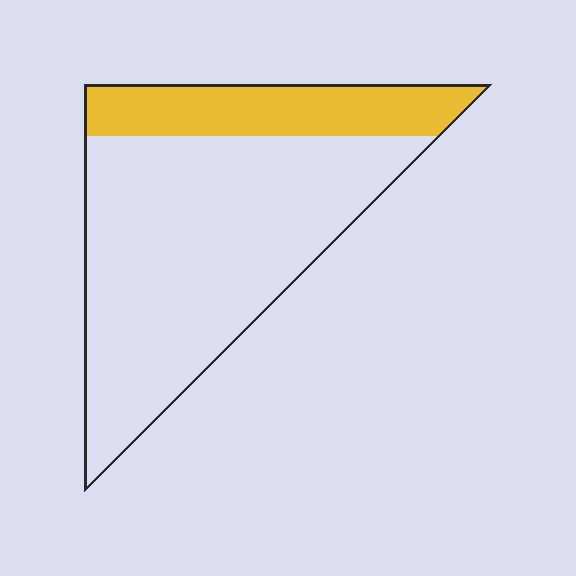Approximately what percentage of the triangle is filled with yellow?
Approximately 25%.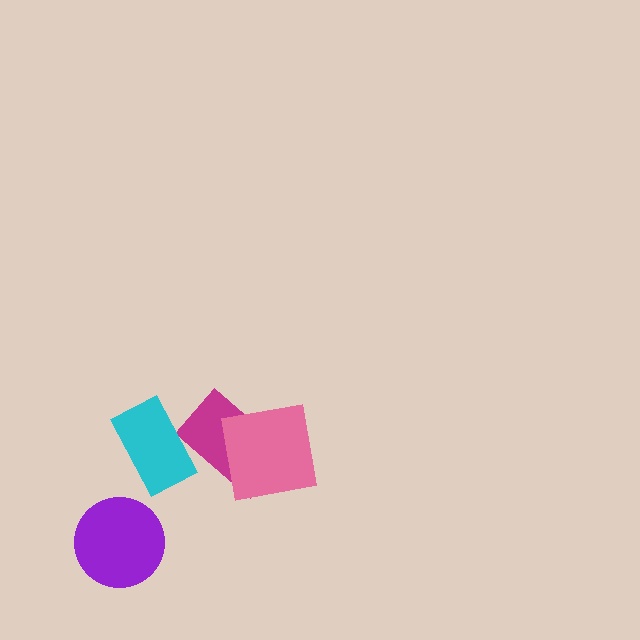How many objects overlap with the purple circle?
0 objects overlap with the purple circle.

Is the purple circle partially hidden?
No, no other shape covers it.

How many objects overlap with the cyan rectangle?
1 object overlaps with the cyan rectangle.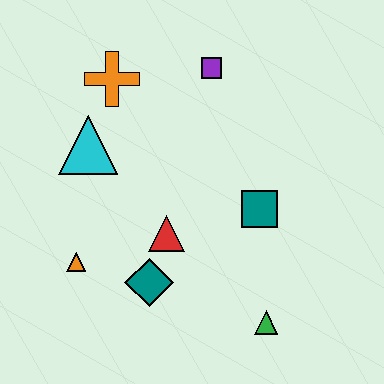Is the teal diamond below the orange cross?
Yes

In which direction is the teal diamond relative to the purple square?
The teal diamond is below the purple square.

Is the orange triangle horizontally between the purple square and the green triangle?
No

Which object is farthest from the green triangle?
The orange cross is farthest from the green triangle.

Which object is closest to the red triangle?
The teal diamond is closest to the red triangle.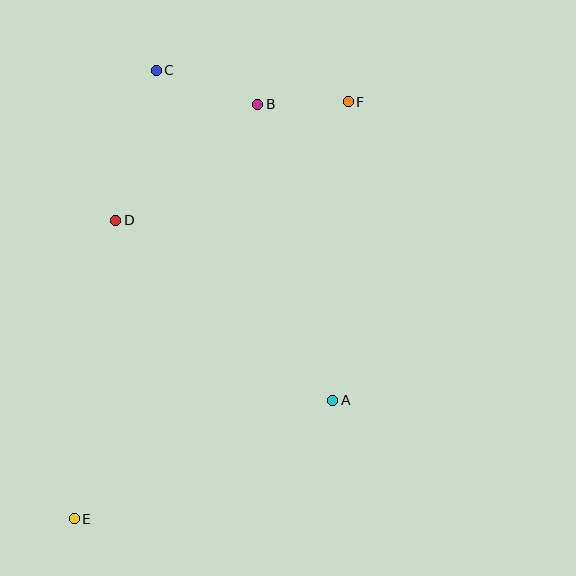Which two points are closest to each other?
Points B and F are closest to each other.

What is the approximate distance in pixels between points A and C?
The distance between A and C is approximately 374 pixels.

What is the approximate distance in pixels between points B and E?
The distance between B and E is approximately 453 pixels.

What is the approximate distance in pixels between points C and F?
The distance between C and F is approximately 195 pixels.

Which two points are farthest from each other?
Points E and F are farthest from each other.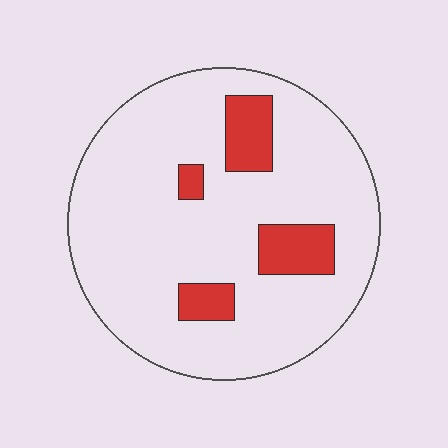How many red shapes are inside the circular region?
4.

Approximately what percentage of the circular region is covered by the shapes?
Approximately 15%.